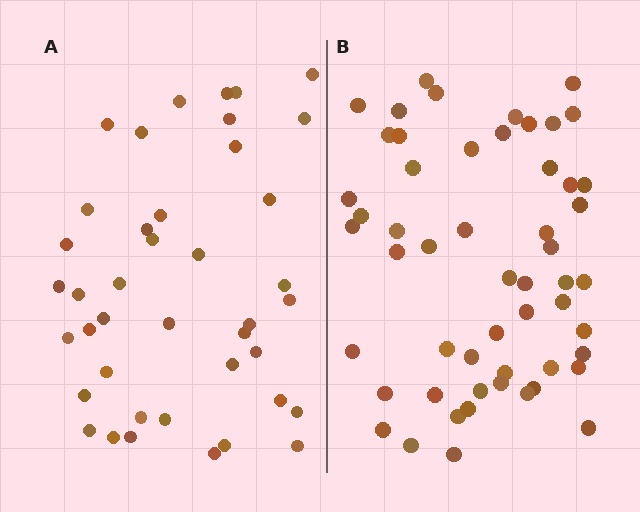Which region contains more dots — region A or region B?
Region B (the right region) has more dots.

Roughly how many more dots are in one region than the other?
Region B has approximately 15 more dots than region A.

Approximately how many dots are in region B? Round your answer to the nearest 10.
About 50 dots. (The exact count is 54, which rounds to 50.)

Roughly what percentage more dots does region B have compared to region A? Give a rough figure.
About 30% more.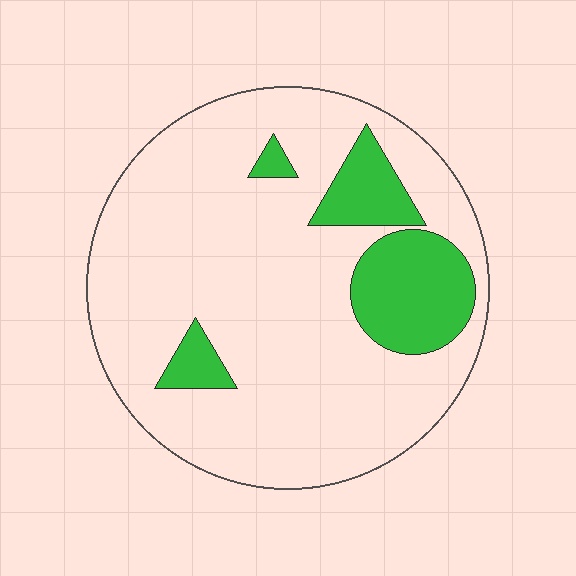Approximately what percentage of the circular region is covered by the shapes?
Approximately 20%.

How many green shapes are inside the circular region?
4.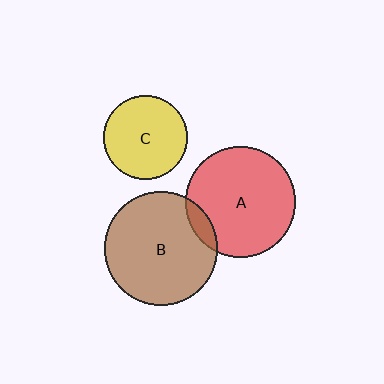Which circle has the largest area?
Circle B (brown).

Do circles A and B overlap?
Yes.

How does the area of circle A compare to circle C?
Approximately 1.8 times.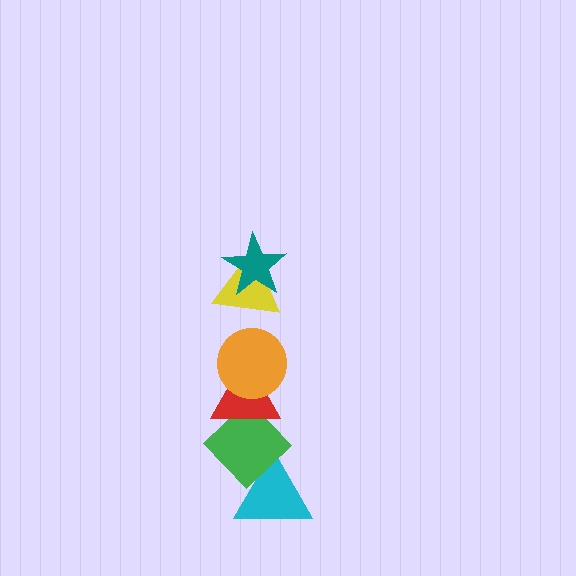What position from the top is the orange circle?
The orange circle is 3rd from the top.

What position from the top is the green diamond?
The green diamond is 5th from the top.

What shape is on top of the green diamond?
The red triangle is on top of the green diamond.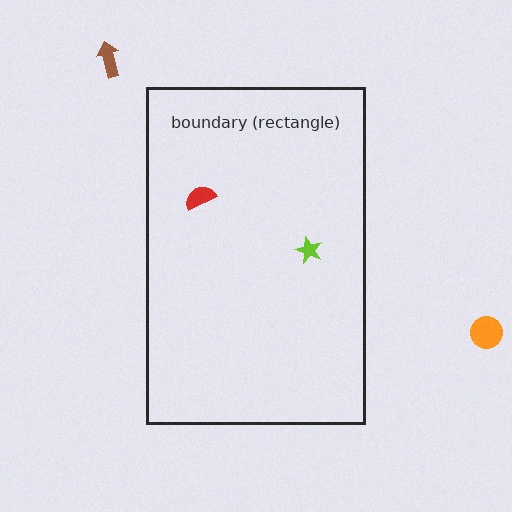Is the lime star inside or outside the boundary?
Inside.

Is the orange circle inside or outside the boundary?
Outside.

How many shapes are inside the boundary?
2 inside, 2 outside.